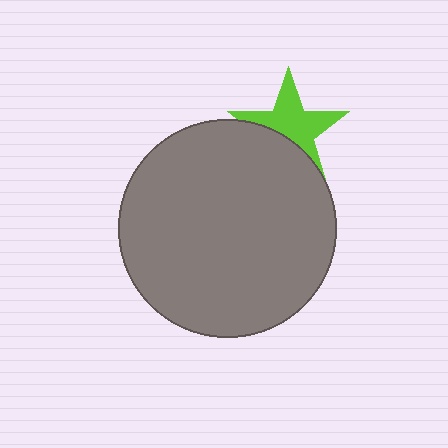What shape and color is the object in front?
The object in front is a gray circle.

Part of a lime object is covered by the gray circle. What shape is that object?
It is a star.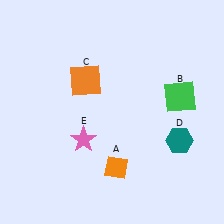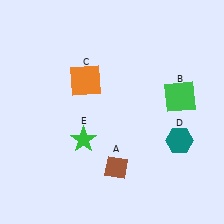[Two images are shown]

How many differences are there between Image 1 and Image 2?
There are 2 differences between the two images.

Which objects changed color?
A changed from orange to brown. E changed from pink to green.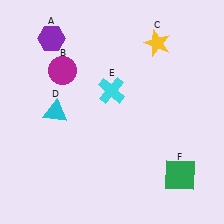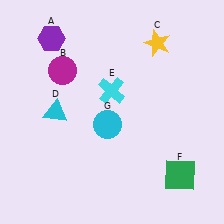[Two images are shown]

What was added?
A cyan circle (G) was added in Image 2.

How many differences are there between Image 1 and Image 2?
There is 1 difference between the two images.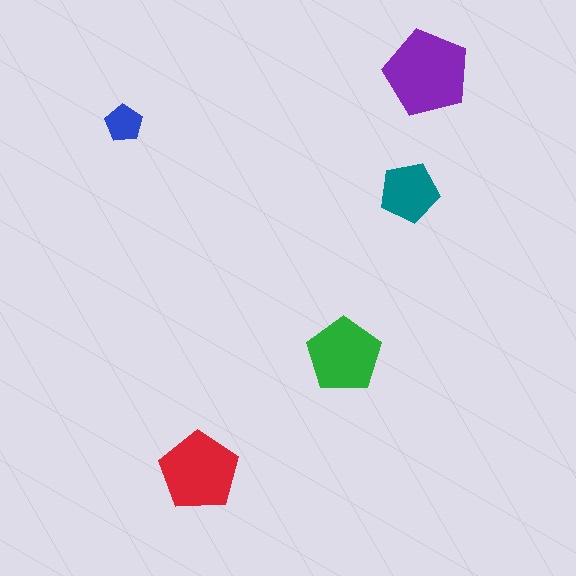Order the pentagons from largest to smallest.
the purple one, the red one, the green one, the teal one, the blue one.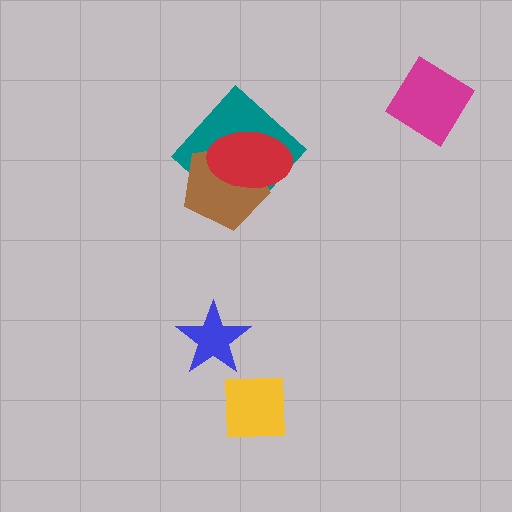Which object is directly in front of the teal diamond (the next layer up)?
The brown pentagon is directly in front of the teal diamond.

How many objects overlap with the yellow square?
0 objects overlap with the yellow square.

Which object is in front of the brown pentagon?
The red ellipse is in front of the brown pentagon.